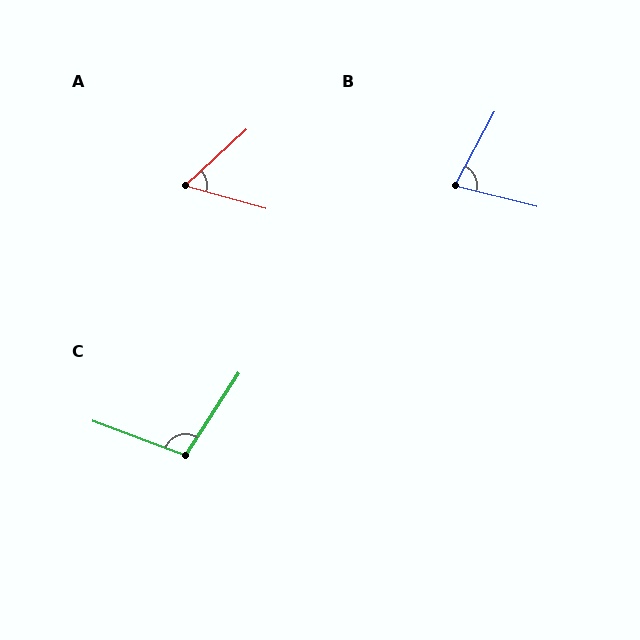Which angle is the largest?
C, at approximately 103 degrees.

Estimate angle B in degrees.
Approximately 76 degrees.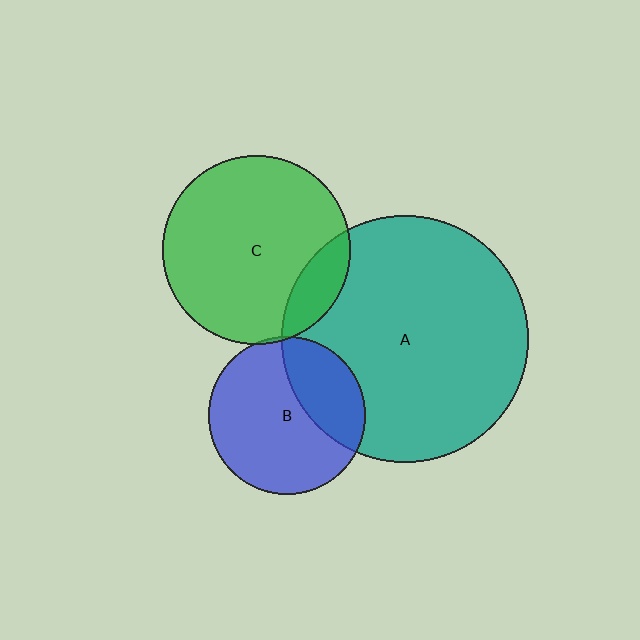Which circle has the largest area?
Circle A (teal).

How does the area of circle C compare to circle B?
Approximately 1.4 times.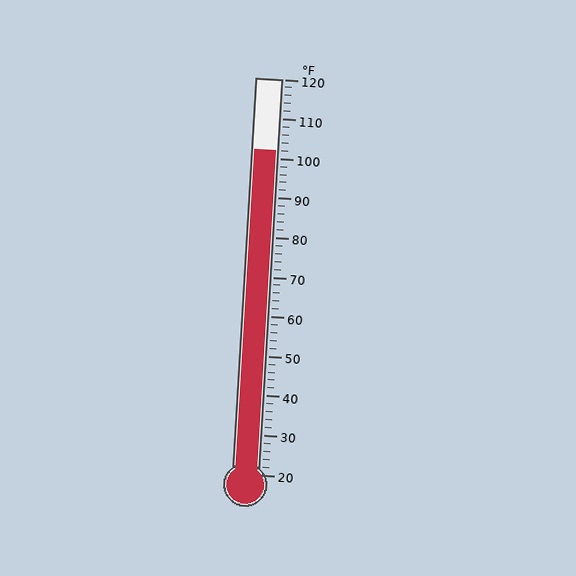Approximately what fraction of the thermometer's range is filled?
The thermometer is filled to approximately 80% of its range.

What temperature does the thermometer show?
The thermometer shows approximately 102°F.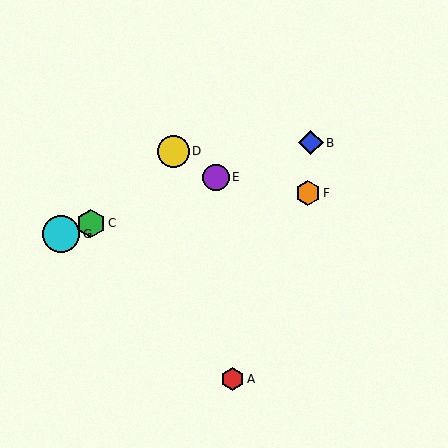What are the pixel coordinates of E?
Object E is at (216, 178).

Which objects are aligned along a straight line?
Objects B, C, E, G are aligned along a straight line.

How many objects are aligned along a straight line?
4 objects (B, C, E, G) are aligned along a straight line.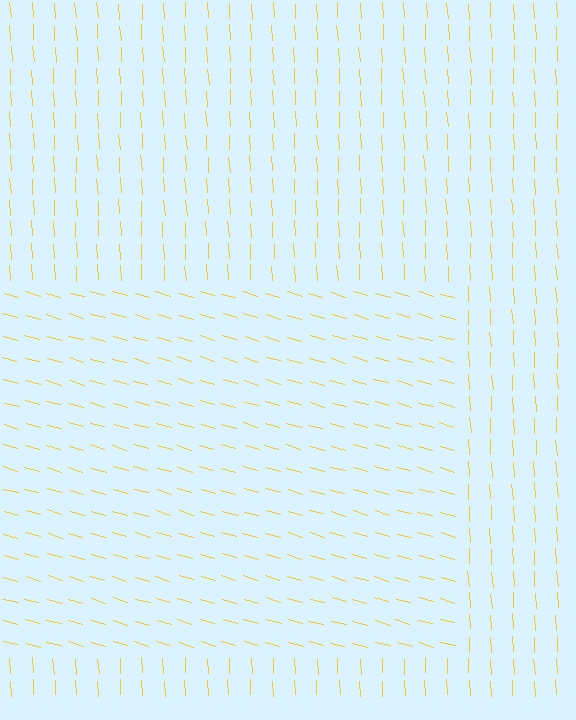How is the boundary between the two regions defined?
The boundary is defined purely by a change in line orientation (approximately 71 degrees difference). All lines are the same color and thickness.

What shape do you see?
I see a rectangle.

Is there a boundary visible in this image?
Yes, there is a texture boundary formed by a change in line orientation.